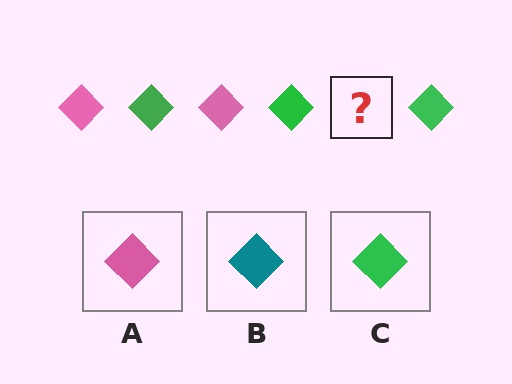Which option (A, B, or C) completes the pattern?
A.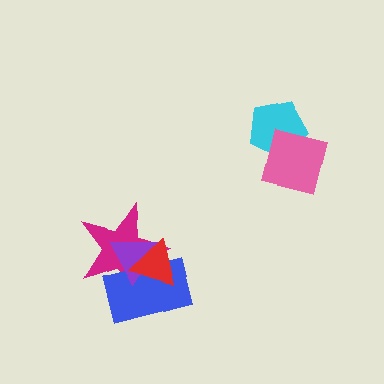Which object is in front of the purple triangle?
The red triangle is in front of the purple triangle.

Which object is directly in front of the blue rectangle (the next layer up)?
The purple triangle is directly in front of the blue rectangle.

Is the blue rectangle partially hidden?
Yes, it is partially covered by another shape.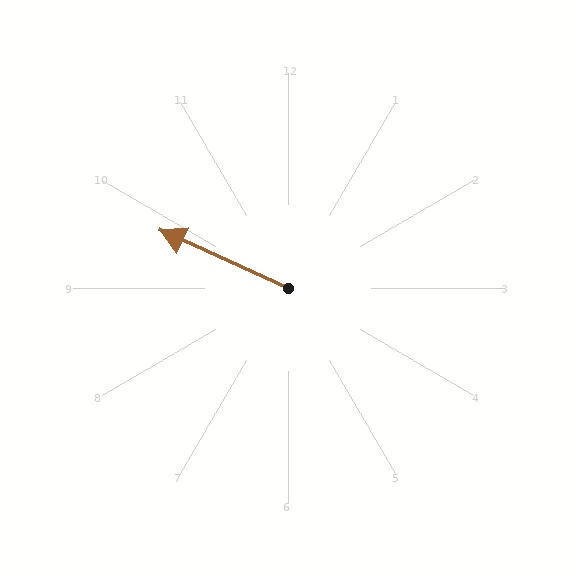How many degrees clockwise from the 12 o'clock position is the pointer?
Approximately 294 degrees.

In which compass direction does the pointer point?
Northwest.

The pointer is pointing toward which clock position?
Roughly 10 o'clock.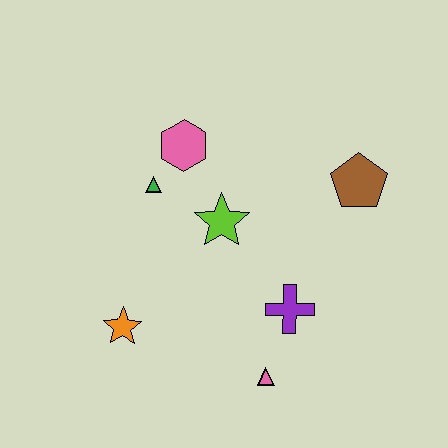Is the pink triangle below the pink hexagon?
Yes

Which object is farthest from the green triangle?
The pink triangle is farthest from the green triangle.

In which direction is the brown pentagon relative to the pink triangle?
The brown pentagon is above the pink triangle.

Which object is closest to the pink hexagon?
The green triangle is closest to the pink hexagon.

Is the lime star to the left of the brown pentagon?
Yes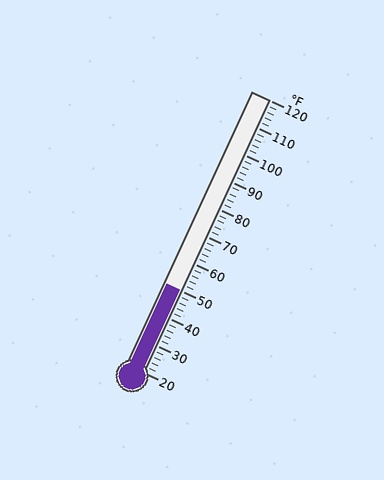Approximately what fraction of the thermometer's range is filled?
The thermometer is filled to approximately 30% of its range.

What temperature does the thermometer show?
The thermometer shows approximately 50°F.